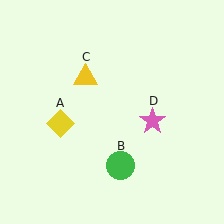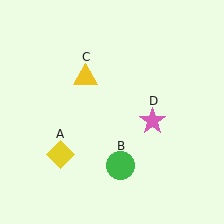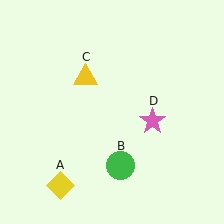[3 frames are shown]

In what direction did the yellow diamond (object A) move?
The yellow diamond (object A) moved down.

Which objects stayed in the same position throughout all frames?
Green circle (object B) and yellow triangle (object C) and pink star (object D) remained stationary.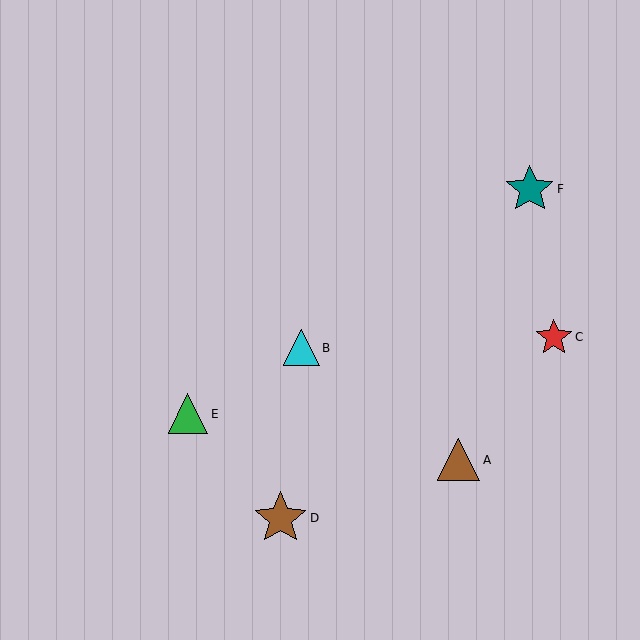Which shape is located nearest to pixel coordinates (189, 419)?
The green triangle (labeled E) at (188, 414) is nearest to that location.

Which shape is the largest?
The brown star (labeled D) is the largest.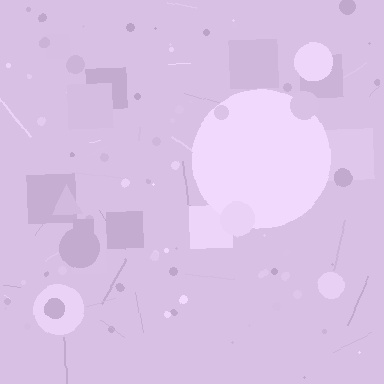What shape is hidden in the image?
A circle is hidden in the image.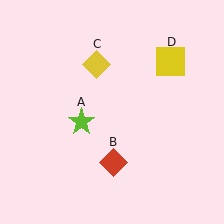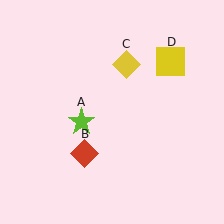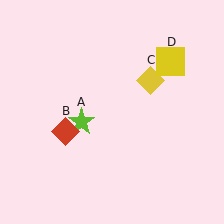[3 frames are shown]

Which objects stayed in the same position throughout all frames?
Lime star (object A) and yellow square (object D) remained stationary.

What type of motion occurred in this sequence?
The red diamond (object B), yellow diamond (object C) rotated clockwise around the center of the scene.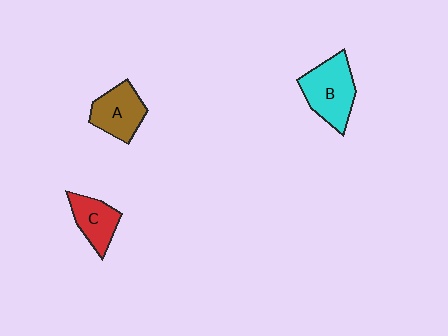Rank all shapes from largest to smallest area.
From largest to smallest: B (cyan), A (brown), C (red).